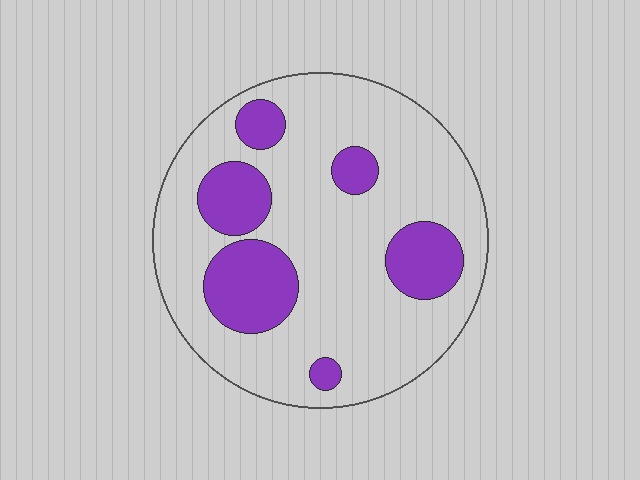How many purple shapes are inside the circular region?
6.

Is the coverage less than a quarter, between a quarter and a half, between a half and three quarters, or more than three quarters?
Less than a quarter.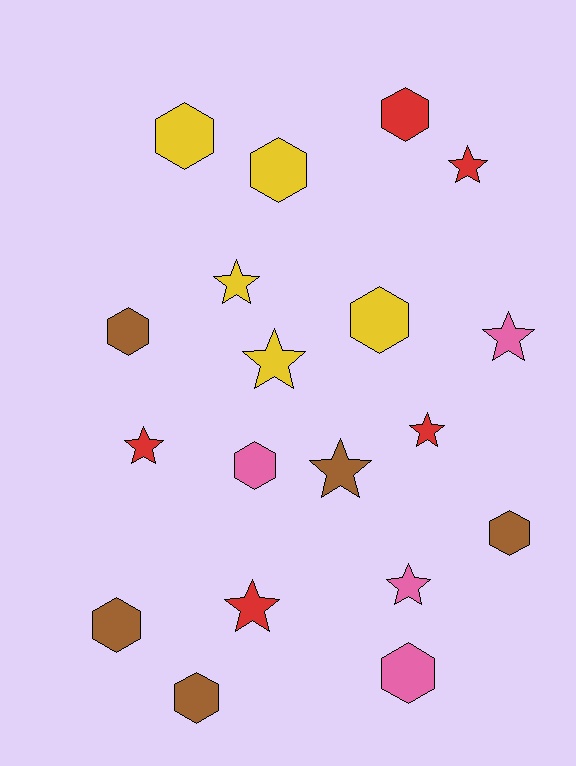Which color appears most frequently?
Yellow, with 5 objects.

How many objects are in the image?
There are 19 objects.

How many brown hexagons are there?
There are 4 brown hexagons.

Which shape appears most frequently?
Hexagon, with 10 objects.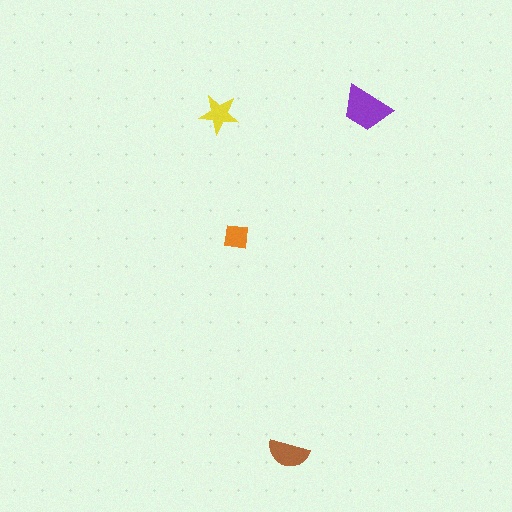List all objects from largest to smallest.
The purple trapezoid, the brown semicircle, the yellow star, the orange square.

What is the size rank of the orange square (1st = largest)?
4th.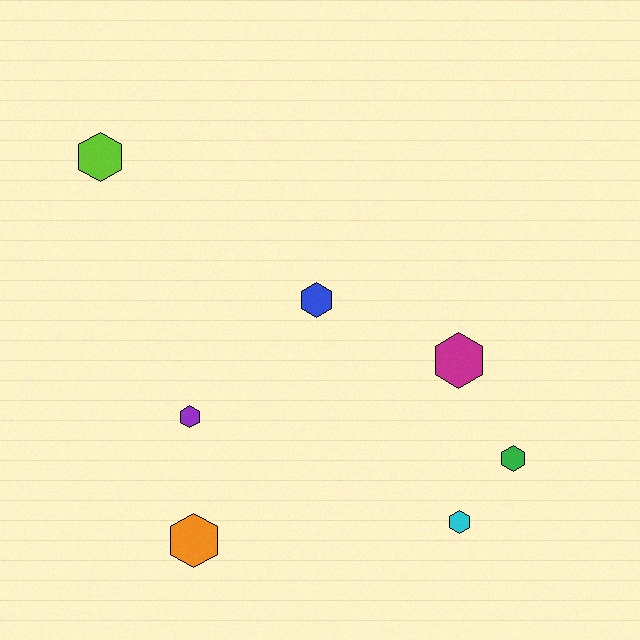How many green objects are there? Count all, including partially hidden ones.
There is 1 green object.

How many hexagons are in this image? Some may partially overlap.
There are 7 hexagons.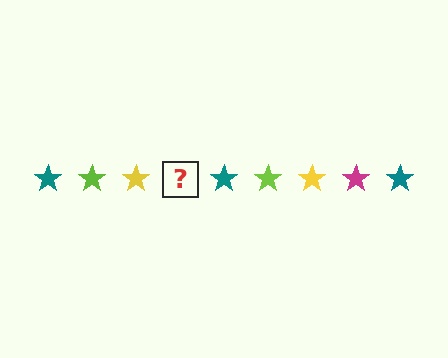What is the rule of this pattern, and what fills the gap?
The rule is that the pattern cycles through teal, lime, yellow, magenta stars. The gap should be filled with a magenta star.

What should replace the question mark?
The question mark should be replaced with a magenta star.